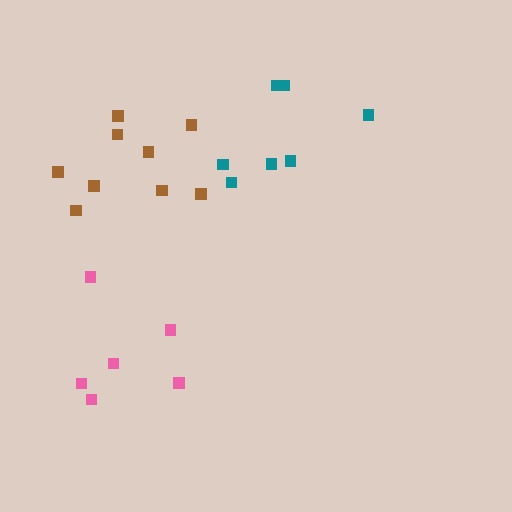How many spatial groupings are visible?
There are 3 spatial groupings.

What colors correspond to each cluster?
The clusters are colored: brown, teal, pink.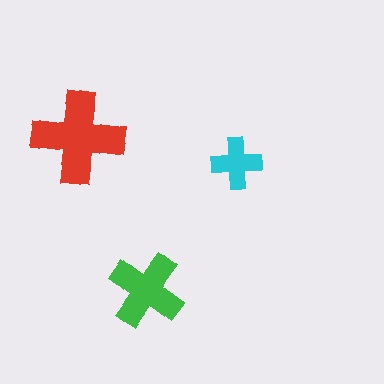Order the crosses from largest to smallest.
the red one, the green one, the cyan one.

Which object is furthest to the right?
The cyan cross is rightmost.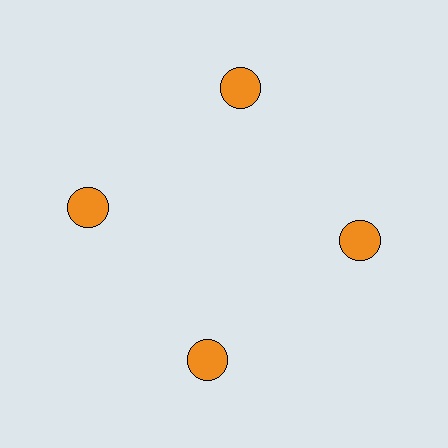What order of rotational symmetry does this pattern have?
This pattern has 4-fold rotational symmetry.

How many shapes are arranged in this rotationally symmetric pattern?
There are 4 shapes, arranged in 4 groups of 1.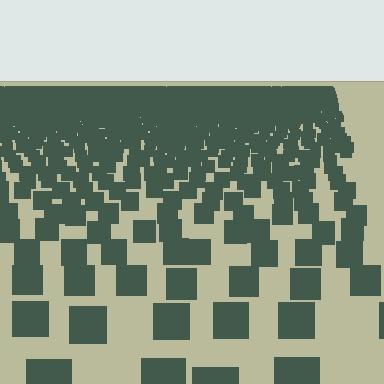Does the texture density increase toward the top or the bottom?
Density increases toward the top.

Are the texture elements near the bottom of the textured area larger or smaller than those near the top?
Larger. Near the bottom, elements are closer to the viewer and appear at a bigger on-screen size.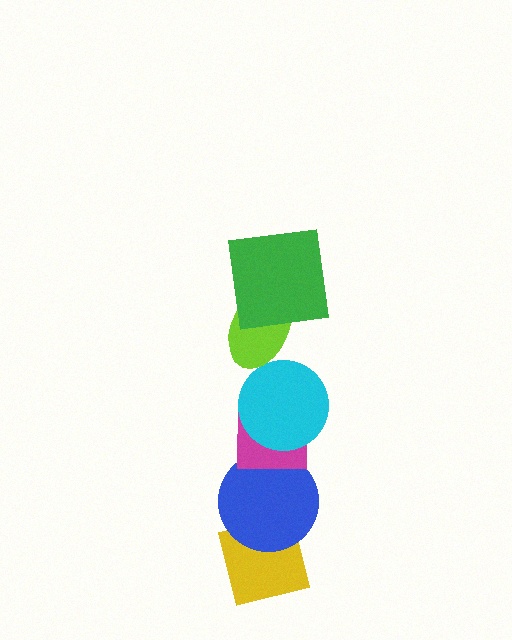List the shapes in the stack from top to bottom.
From top to bottom: the green square, the lime ellipse, the cyan circle, the magenta square, the blue circle, the yellow square.